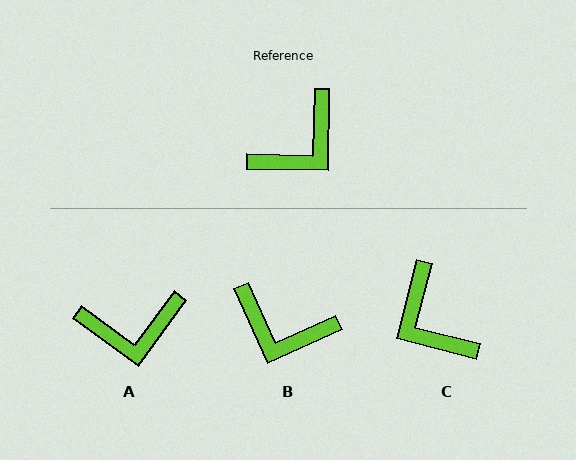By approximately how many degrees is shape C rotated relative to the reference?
Approximately 103 degrees clockwise.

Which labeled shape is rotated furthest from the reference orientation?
C, about 103 degrees away.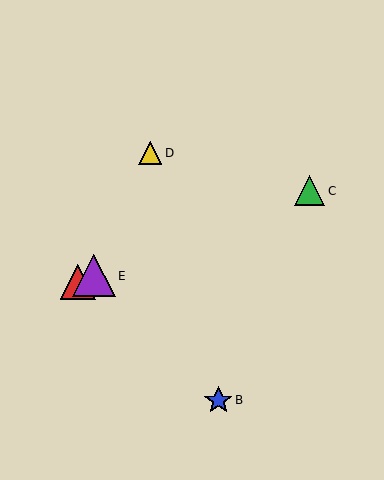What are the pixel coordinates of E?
Object E is at (94, 276).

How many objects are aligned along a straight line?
3 objects (A, C, E) are aligned along a straight line.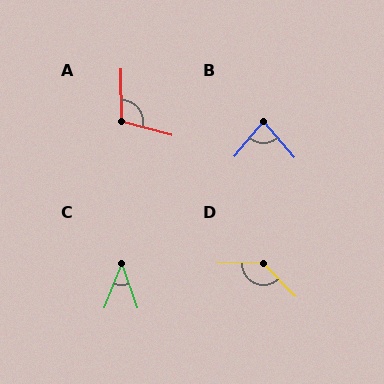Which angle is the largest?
D, at approximately 135 degrees.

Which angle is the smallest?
C, at approximately 40 degrees.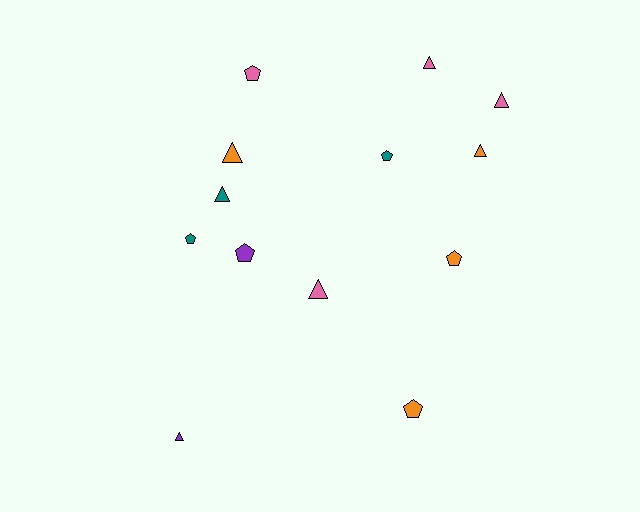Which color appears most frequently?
Pink, with 4 objects.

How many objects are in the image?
There are 13 objects.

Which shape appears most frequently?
Triangle, with 7 objects.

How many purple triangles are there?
There is 1 purple triangle.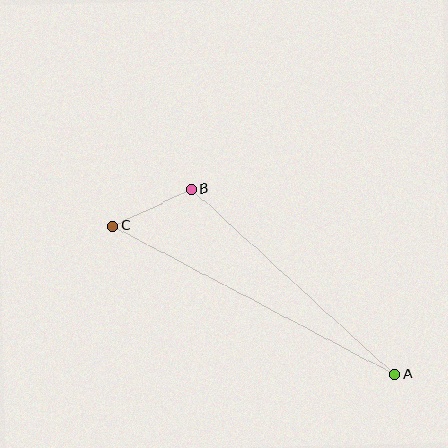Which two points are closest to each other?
Points B and C are closest to each other.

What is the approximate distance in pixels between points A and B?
The distance between A and B is approximately 275 pixels.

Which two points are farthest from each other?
Points A and C are farthest from each other.